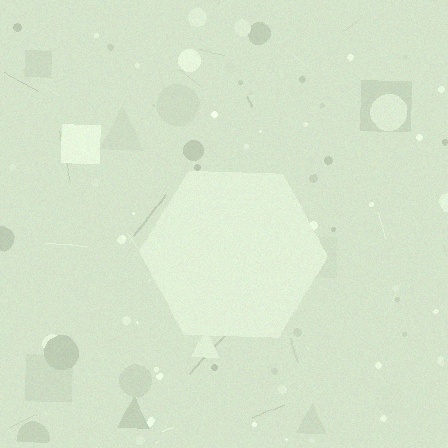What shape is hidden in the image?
A hexagon is hidden in the image.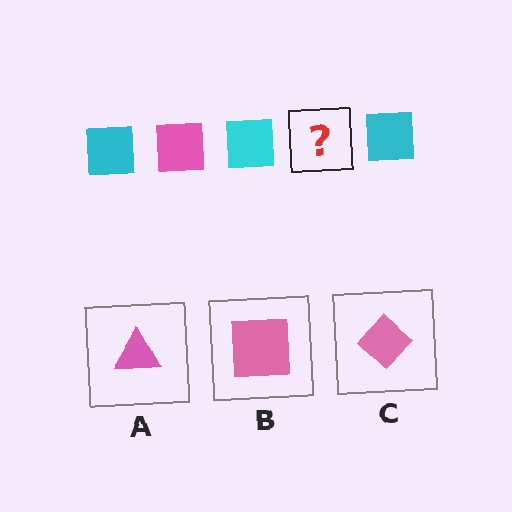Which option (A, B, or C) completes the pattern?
B.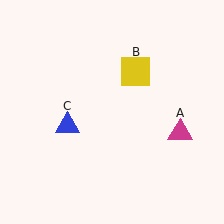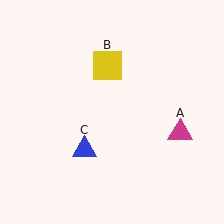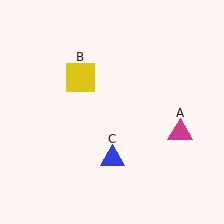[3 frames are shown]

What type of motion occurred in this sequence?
The yellow square (object B), blue triangle (object C) rotated counterclockwise around the center of the scene.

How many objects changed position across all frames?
2 objects changed position: yellow square (object B), blue triangle (object C).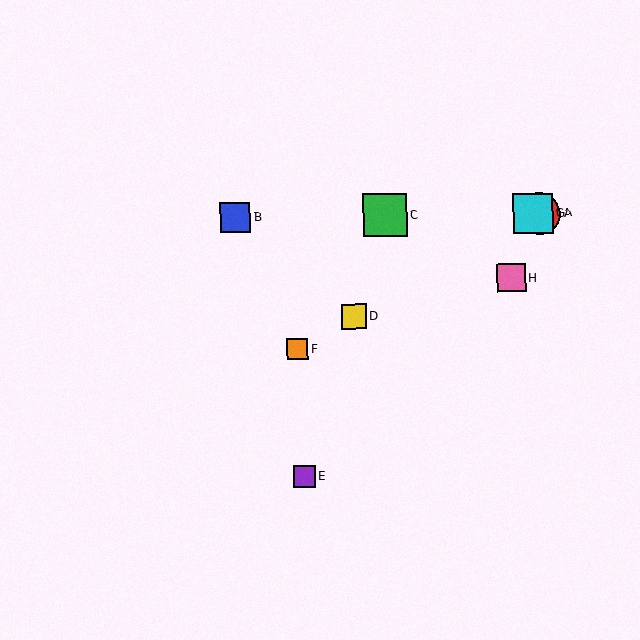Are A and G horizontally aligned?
Yes, both are at y≈213.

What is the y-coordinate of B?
Object B is at y≈218.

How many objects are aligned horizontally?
4 objects (A, B, C, G) are aligned horizontally.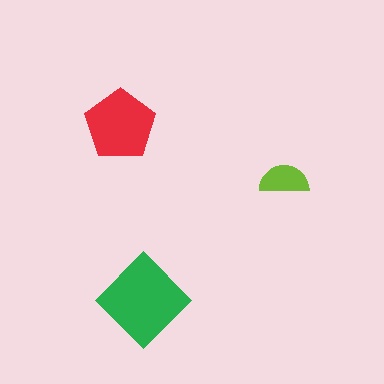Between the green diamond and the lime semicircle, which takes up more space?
The green diamond.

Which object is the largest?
The green diamond.